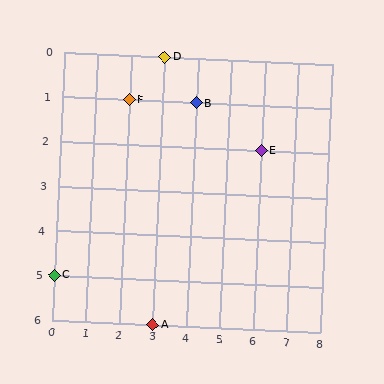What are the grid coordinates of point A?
Point A is at grid coordinates (3, 6).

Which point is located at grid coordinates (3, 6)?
Point A is at (3, 6).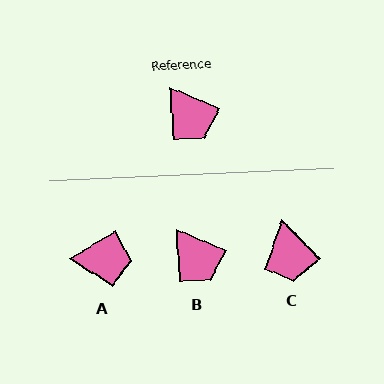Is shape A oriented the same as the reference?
No, it is off by about 54 degrees.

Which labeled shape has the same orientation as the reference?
B.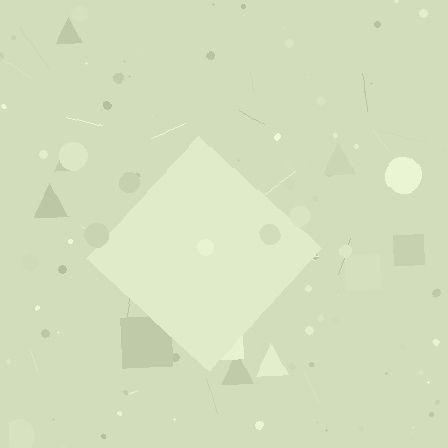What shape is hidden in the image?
A diamond is hidden in the image.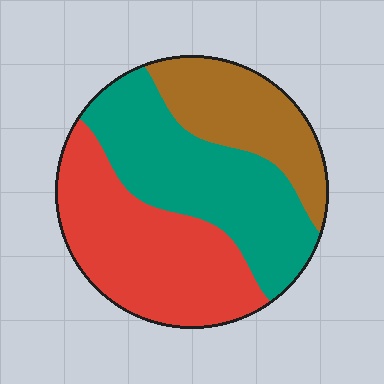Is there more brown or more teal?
Teal.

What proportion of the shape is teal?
Teal covers about 40% of the shape.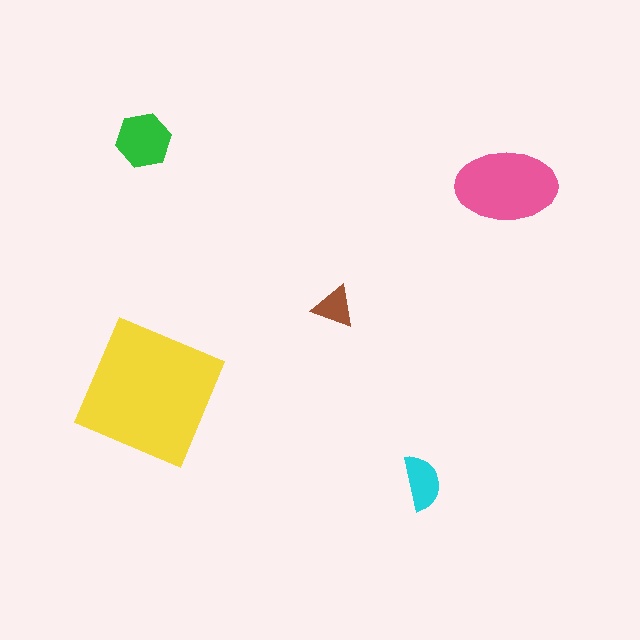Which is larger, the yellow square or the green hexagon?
The yellow square.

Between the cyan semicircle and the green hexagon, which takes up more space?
The green hexagon.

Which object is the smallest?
The brown triangle.